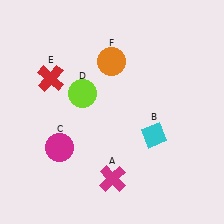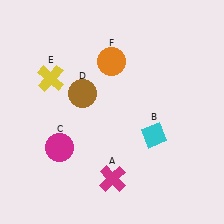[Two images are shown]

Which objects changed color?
D changed from lime to brown. E changed from red to yellow.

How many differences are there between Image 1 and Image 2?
There are 2 differences between the two images.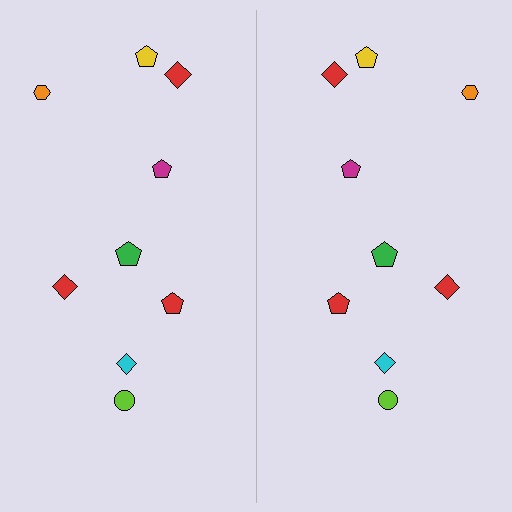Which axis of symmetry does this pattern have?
The pattern has a vertical axis of symmetry running through the center of the image.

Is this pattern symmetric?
Yes, this pattern has bilateral (reflection) symmetry.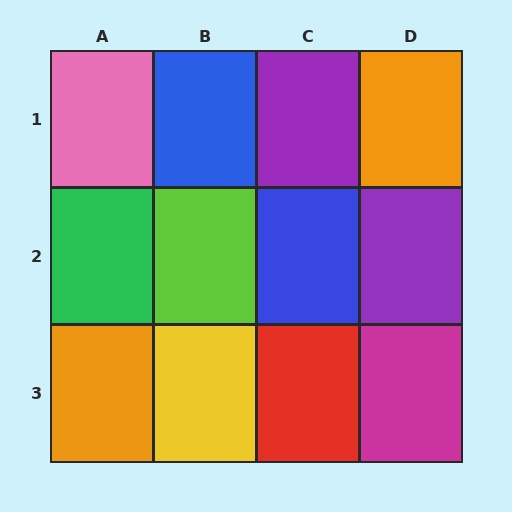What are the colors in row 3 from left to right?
Orange, yellow, red, magenta.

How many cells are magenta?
1 cell is magenta.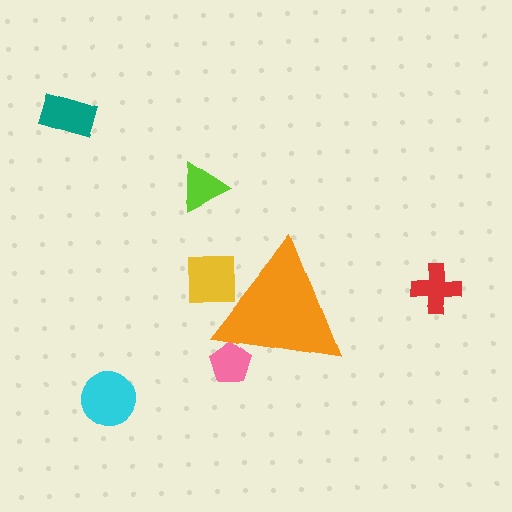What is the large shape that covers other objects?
An orange triangle.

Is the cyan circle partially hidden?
No, the cyan circle is fully visible.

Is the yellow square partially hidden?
Yes, the yellow square is partially hidden behind the orange triangle.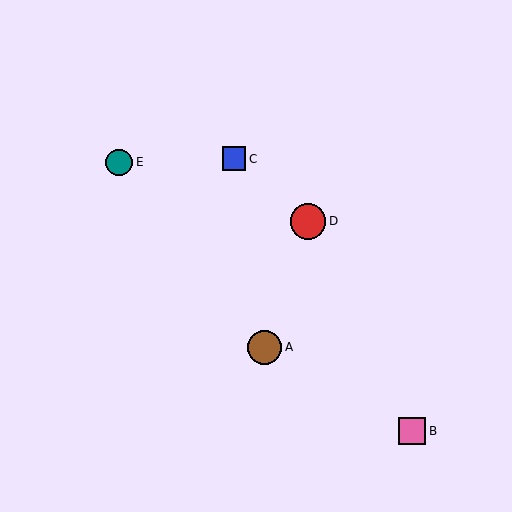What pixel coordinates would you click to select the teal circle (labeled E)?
Click at (119, 162) to select the teal circle E.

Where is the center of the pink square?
The center of the pink square is at (412, 431).